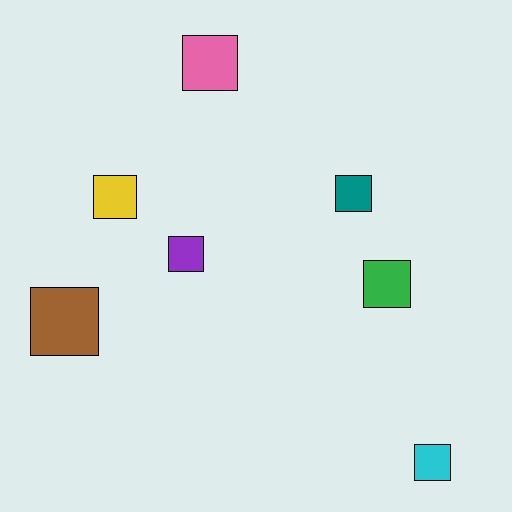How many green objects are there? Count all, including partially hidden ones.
There is 1 green object.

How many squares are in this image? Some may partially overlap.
There are 7 squares.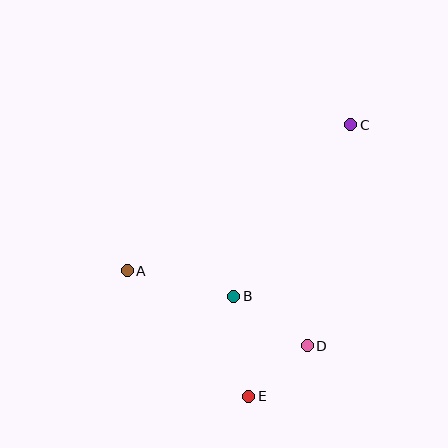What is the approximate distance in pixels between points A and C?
The distance between A and C is approximately 267 pixels.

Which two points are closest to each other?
Points D and E are closest to each other.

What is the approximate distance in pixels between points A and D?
The distance between A and D is approximately 195 pixels.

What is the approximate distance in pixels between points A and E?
The distance between A and E is approximately 175 pixels.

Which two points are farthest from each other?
Points C and E are farthest from each other.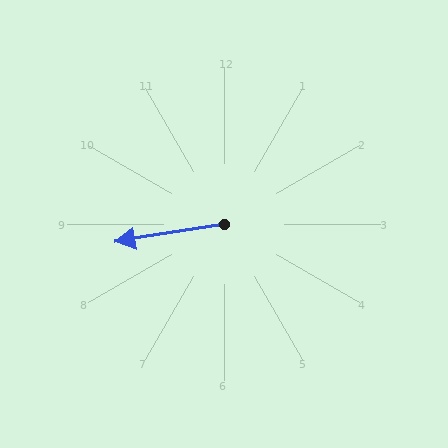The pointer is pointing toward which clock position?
Roughly 9 o'clock.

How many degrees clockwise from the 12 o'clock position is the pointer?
Approximately 261 degrees.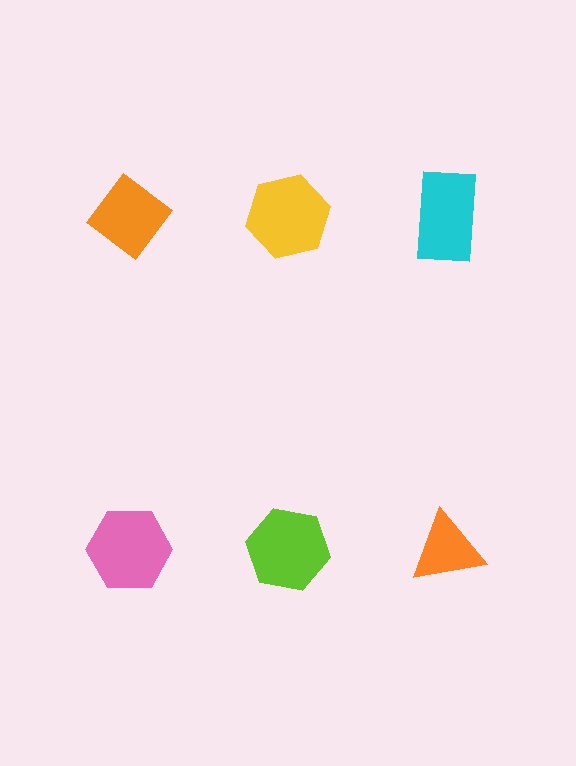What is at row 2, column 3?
An orange triangle.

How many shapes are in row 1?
3 shapes.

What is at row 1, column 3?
A cyan rectangle.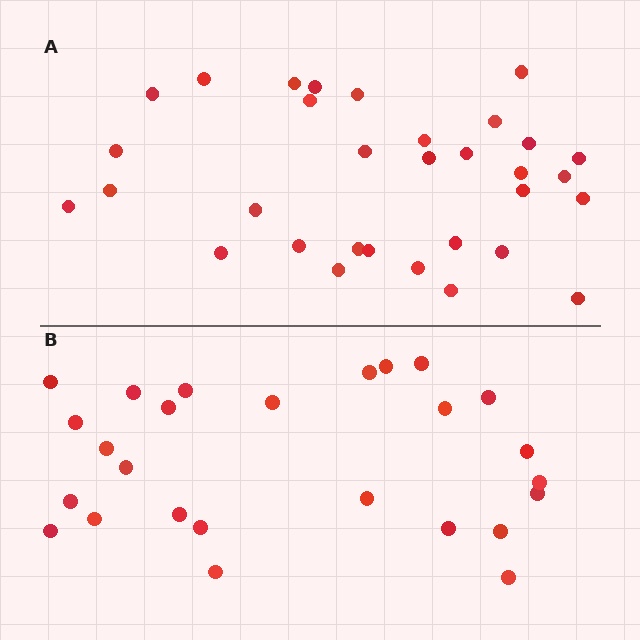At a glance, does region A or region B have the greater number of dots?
Region A (the top region) has more dots.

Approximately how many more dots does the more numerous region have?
Region A has about 6 more dots than region B.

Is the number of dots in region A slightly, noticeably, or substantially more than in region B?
Region A has only slightly more — the two regions are fairly close. The ratio is roughly 1.2 to 1.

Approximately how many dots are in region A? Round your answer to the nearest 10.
About 30 dots. (The exact count is 32, which rounds to 30.)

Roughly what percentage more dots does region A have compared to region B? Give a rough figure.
About 25% more.